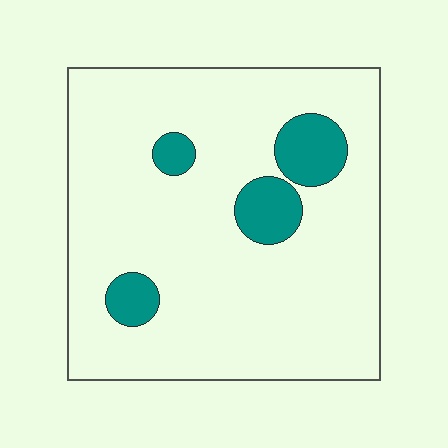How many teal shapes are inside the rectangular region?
4.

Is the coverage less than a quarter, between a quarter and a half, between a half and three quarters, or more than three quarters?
Less than a quarter.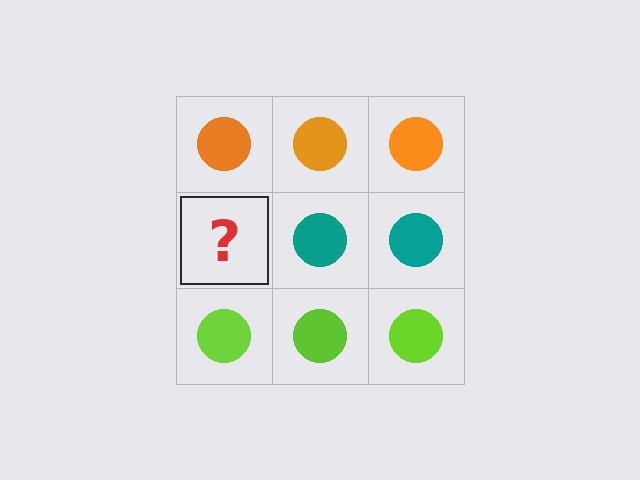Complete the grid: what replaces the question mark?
The question mark should be replaced with a teal circle.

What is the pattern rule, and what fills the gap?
The rule is that each row has a consistent color. The gap should be filled with a teal circle.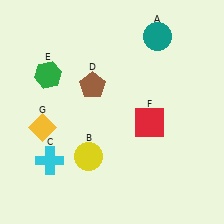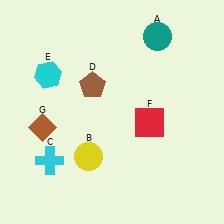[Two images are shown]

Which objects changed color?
E changed from green to cyan. G changed from yellow to brown.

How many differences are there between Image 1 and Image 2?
There are 2 differences between the two images.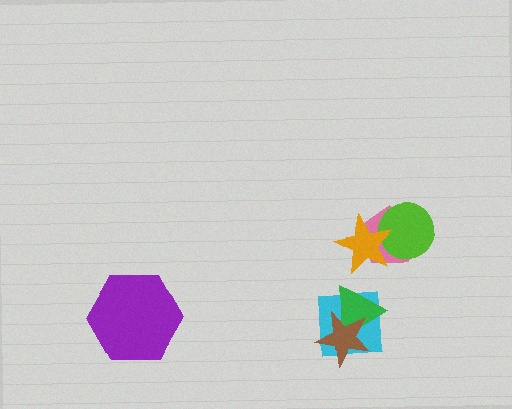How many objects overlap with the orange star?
2 objects overlap with the orange star.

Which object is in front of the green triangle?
The brown star is in front of the green triangle.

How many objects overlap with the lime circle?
2 objects overlap with the lime circle.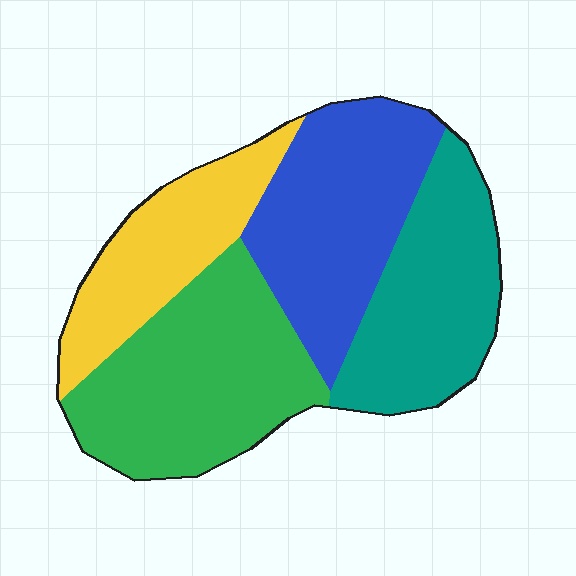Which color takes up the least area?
Yellow, at roughly 20%.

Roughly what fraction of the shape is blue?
Blue takes up about one quarter (1/4) of the shape.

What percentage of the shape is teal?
Teal covers 24% of the shape.